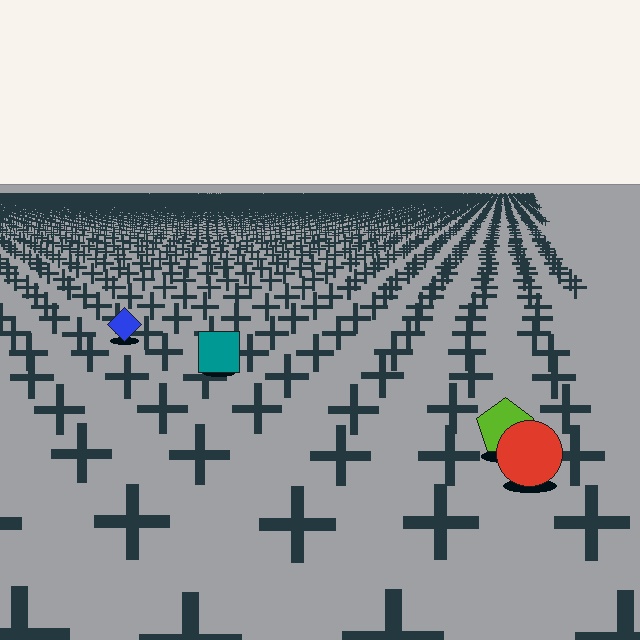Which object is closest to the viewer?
The red circle is closest. The texture marks near it are larger and more spread out.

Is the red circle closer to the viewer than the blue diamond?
Yes. The red circle is closer — you can tell from the texture gradient: the ground texture is coarser near it.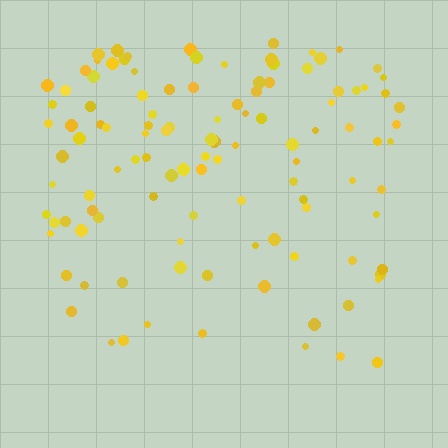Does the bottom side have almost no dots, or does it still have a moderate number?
Still a moderate number, just noticeably fewer than the top.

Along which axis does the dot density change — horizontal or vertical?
Vertical.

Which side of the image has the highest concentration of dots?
The top.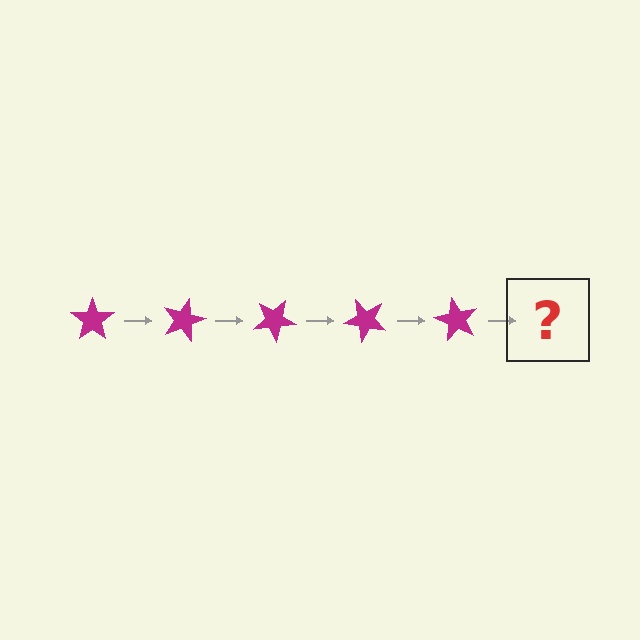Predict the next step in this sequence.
The next step is a magenta star rotated 75 degrees.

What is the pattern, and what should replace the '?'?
The pattern is that the star rotates 15 degrees each step. The '?' should be a magenta star rotated 75 degrees.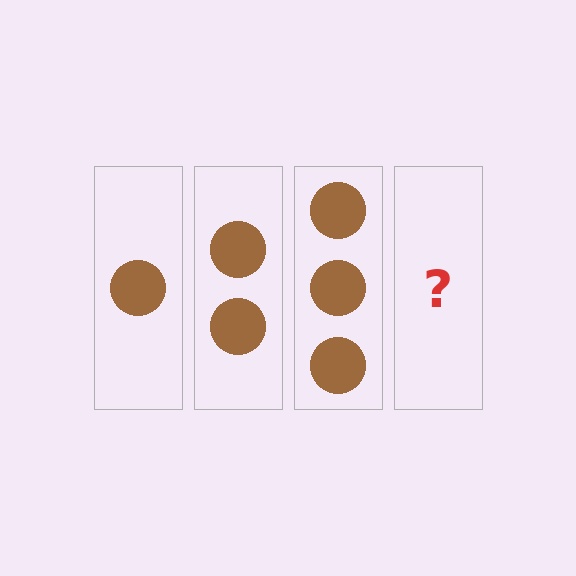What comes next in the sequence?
The next element should be 4 circles.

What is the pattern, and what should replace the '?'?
The pattern is that each step adds one more circle. The '?' should be 4 circles.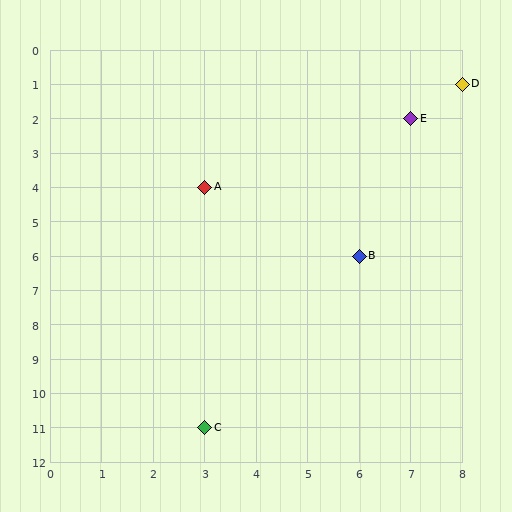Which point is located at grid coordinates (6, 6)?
Point B is at (6, 6).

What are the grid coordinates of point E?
Point E is at grid coordinates (7, 2).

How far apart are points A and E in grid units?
Points A and E are 4 columns and 2 rows apart (about 4.5 grid units diagonally).